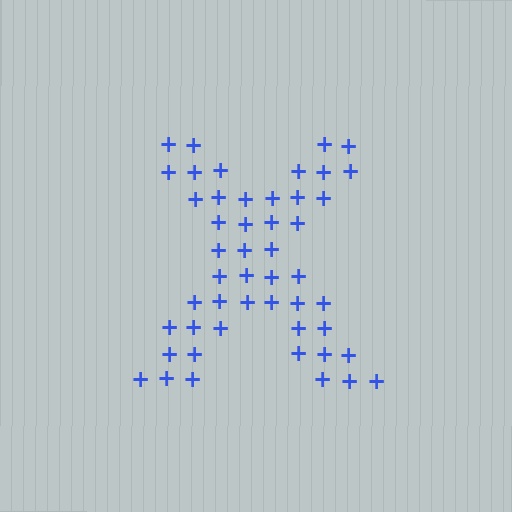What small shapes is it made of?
It is made of small plus signs.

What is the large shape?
The large shape is the letter X.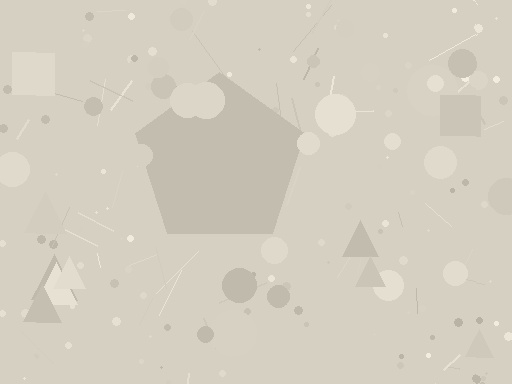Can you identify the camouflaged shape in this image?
The camouflaged shape is a pentagon.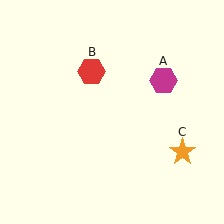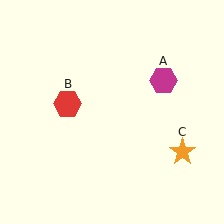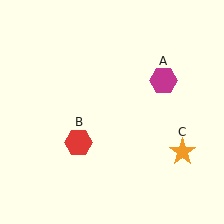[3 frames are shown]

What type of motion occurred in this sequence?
The red hexagon (object B) rotated counterclockwise around the center of the scene.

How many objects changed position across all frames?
1 object changed position: red hexagon (object B).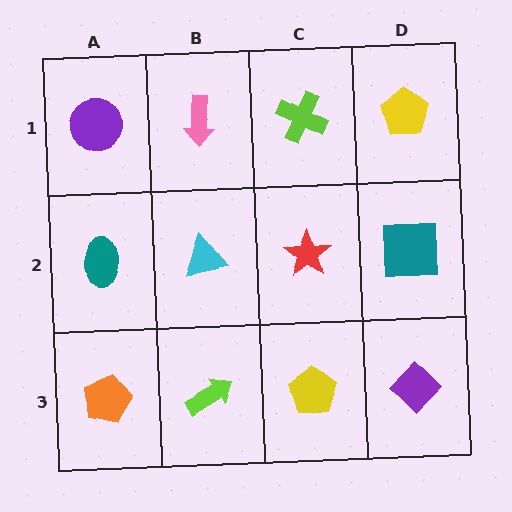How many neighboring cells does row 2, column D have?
3.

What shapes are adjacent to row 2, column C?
A lime cross (row 1, column C), a yellow pentagon (row 3, column C), a cyan triangle (row 2, column B), a teal square (row 2, column D).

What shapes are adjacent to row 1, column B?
A cyan triangle (row 2, column B), a purple circle (row 1, column A), a lime cross (row 1, column C).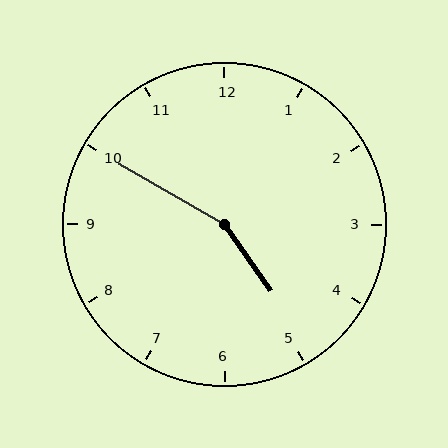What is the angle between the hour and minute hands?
Approximately 155 degrees.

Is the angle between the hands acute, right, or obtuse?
It is obtuse.